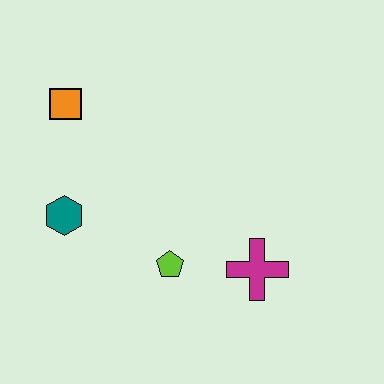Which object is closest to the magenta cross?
The lime pentagon is closest to the magenta cross.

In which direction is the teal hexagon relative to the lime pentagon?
The teal hexagon is to the left of the lime pentagon.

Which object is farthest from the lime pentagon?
The orange square is farthest from the lime pentagon.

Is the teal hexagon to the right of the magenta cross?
No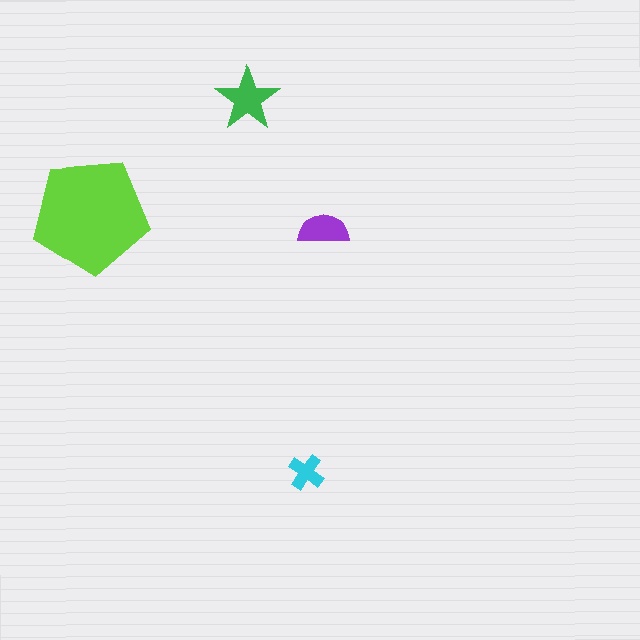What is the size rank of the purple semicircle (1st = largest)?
3rd.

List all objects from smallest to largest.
The cyan cross, the purple semicircle, the green star, the lime pentagon.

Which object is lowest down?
The cyan cross is bottommost.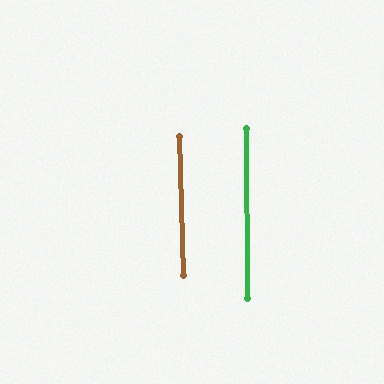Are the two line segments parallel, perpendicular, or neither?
Parallel — their directions differ by only 1.5°.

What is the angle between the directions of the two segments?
Approximately 2 degrees.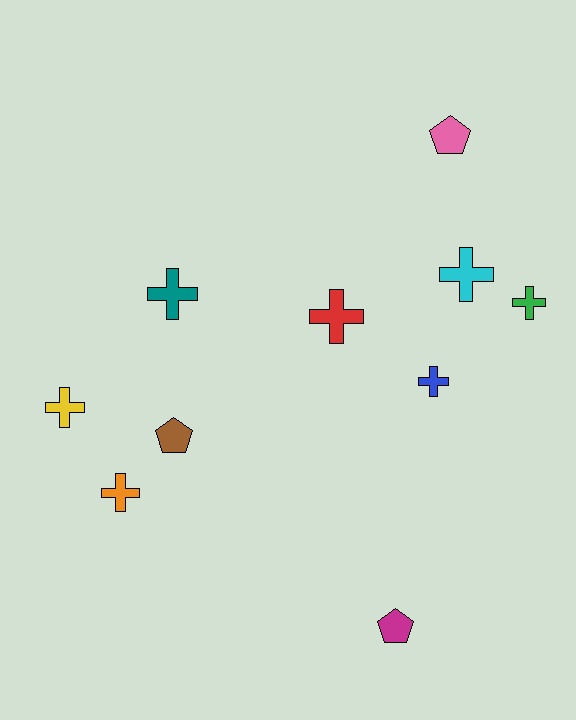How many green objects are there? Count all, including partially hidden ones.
There is 1 green object.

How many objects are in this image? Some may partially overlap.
There are 10 objects.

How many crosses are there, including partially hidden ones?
There are 7 crosses.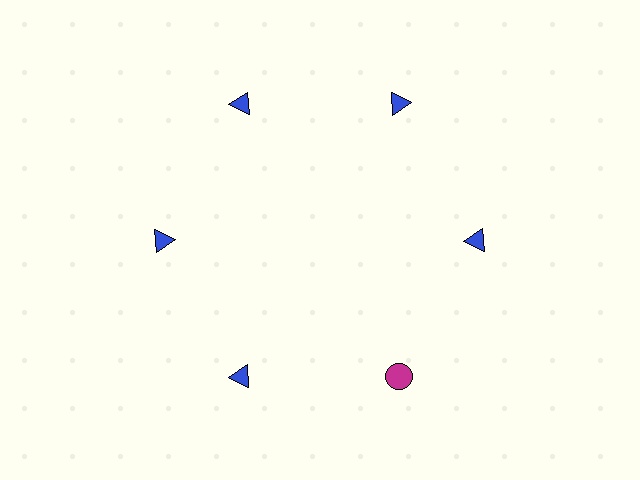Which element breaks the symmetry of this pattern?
The magenta circle at roughly the 5 o'clock position breaks the symmetry. All other shapes are blue triangles.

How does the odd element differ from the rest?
It differs in both color (magenta instead of blue) and shape (circle instead of triangle).